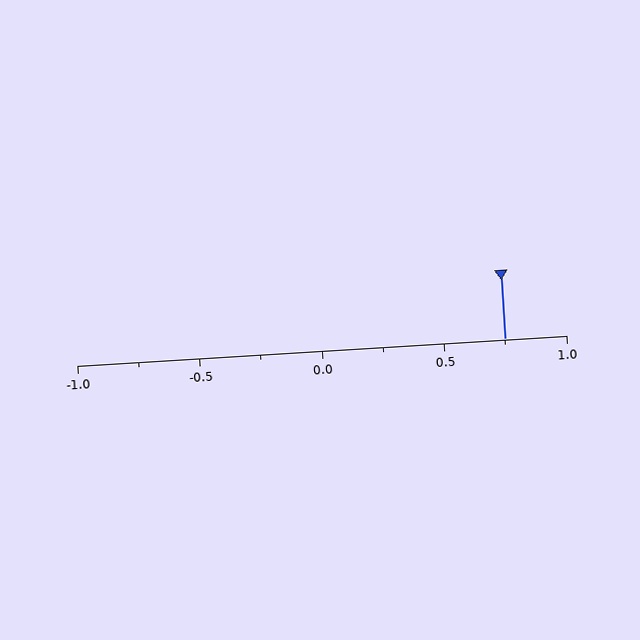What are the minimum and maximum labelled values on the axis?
The axis runs from -1.0 to 1.0.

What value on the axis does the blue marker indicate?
The marker indicates approximately 0.75.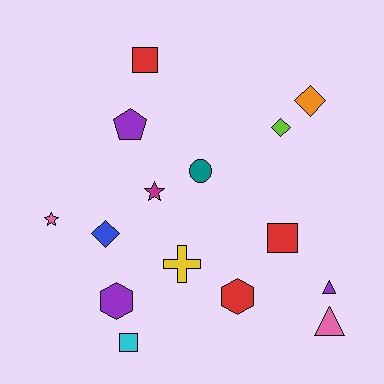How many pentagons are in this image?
There is 1 pentagon.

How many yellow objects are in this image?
There is 1 yellow object.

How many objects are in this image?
There are 15 objects.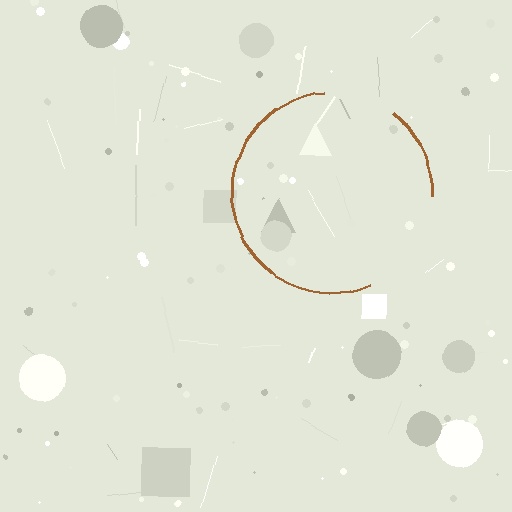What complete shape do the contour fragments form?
The contour fragments form a circle.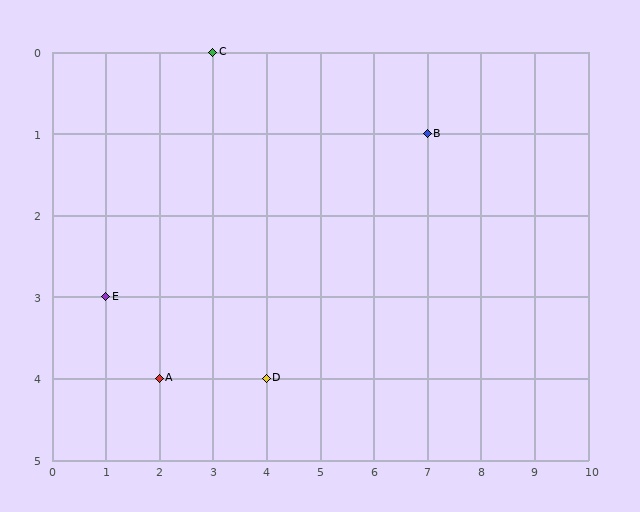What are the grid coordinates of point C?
Point C is at grid coordinates (3, 0).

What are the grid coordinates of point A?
Point A is at grid coordinates (2, 4).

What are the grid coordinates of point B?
Point B is at grid coordinates (7, 1).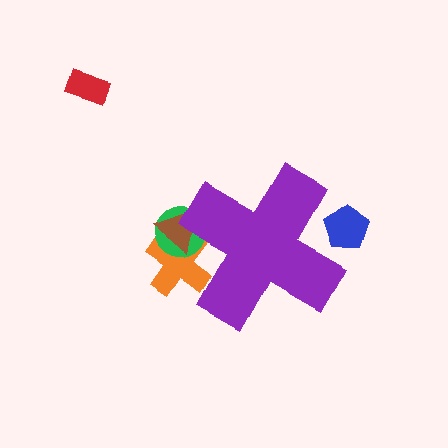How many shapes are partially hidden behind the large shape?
4 shapes are partially hidden.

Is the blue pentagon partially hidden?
Yes, the blue pentagon is partially hidden behind the purple cross.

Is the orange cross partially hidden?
Yes, the orange cross is partially hidden behind the purple cross.